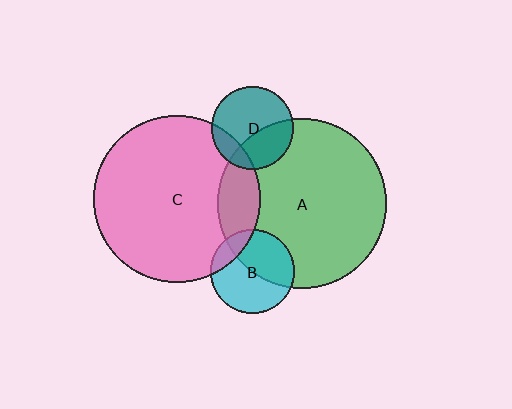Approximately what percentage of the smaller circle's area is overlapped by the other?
Approximately 45%.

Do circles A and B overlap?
Yes.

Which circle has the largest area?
Circle A (green).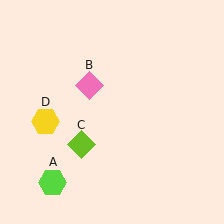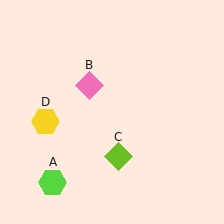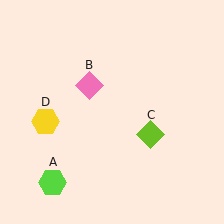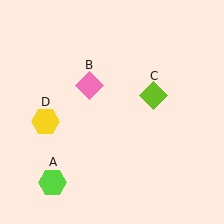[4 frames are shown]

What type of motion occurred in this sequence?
The lime diamond (object C) rotated counterclockwise around the center of the scene.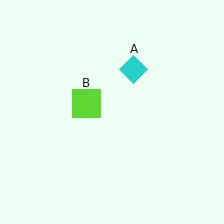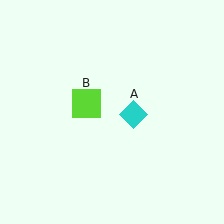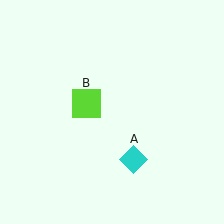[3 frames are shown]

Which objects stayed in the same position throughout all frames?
Lime square (object B) remained stationary.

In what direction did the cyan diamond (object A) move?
The cyan diamond (object A) moved down.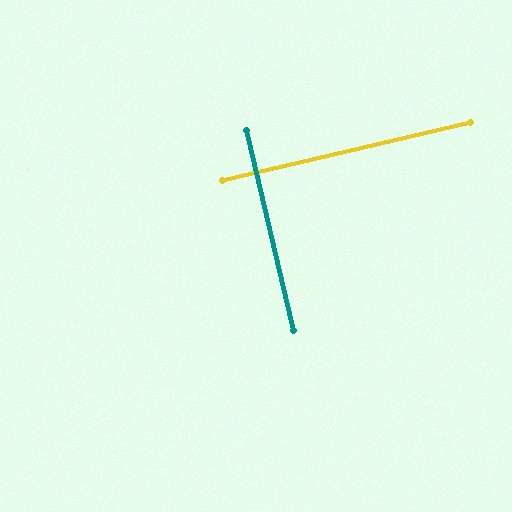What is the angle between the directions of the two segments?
Approximately 90 degrees.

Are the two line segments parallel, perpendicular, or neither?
Perpendicular — they meet at approximately 90°.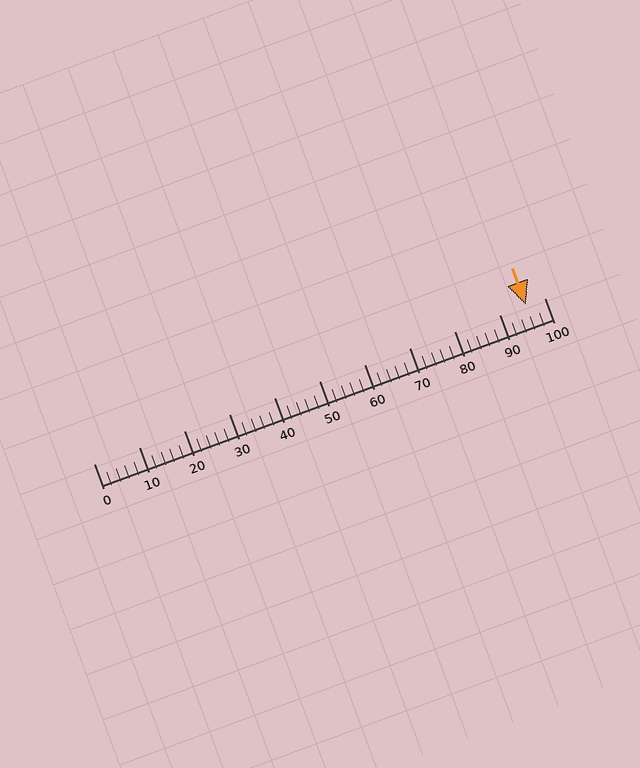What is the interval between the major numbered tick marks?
The major tick marks are spaced 10 units apart.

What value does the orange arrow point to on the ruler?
The orange arrow points to approximately 96.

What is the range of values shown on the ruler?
The ruler shows values from 0 to 100.